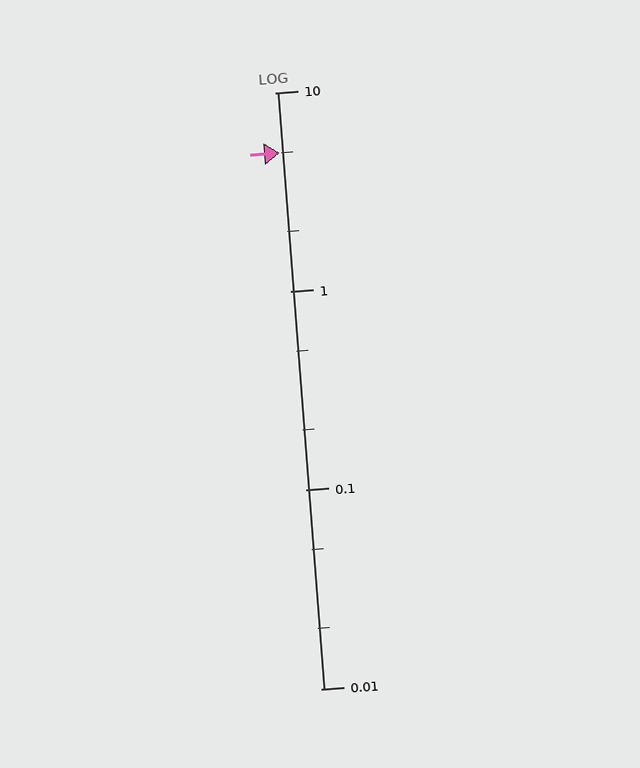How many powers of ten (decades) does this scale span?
The scale spans 3 decades, from 0.01 to 10.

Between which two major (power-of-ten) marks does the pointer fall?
The pointer is between 1 and 10.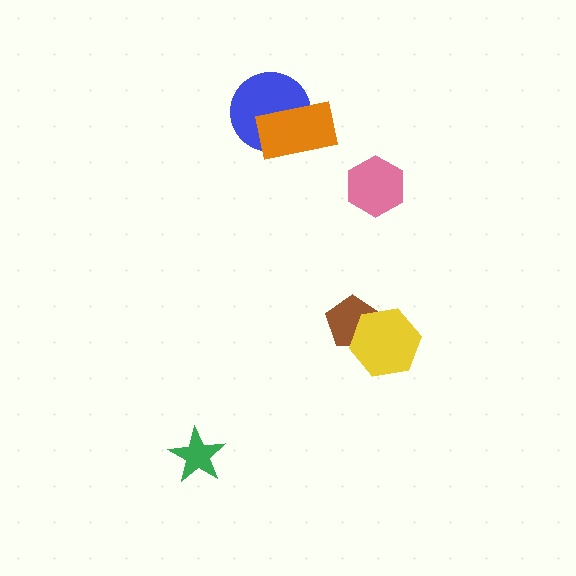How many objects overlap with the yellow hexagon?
1 object overlaps with the yellow hexagon.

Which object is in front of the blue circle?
The orange rectangle is in front of the blue circle.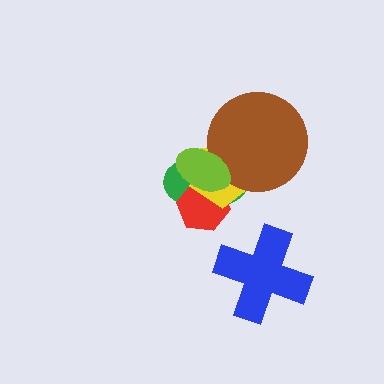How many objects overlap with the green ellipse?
4 objects overlap with the green ellipse.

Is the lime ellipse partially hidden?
No, no other shape covers it.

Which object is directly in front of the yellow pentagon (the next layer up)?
The brown circle is directly in front of the yellow pentagon.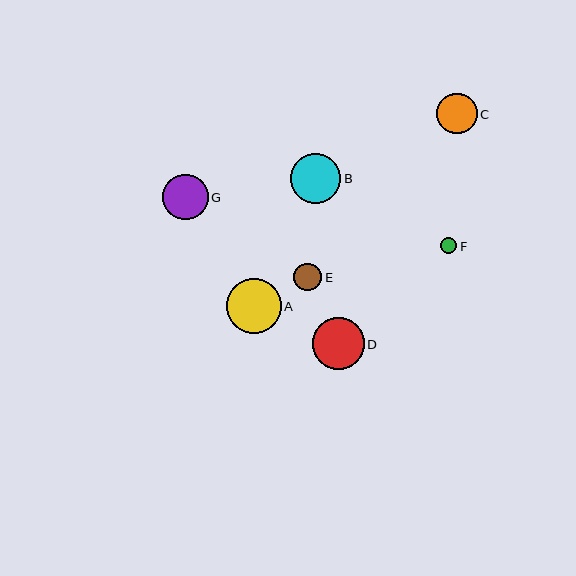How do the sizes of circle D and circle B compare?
Circle D and circle B are approximately the same size.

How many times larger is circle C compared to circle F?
Circle C is approximately 2.5 times the size of circle F.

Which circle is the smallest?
Circle F is the smallest with a size of approximately 16 pixels.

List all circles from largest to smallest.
From largest to smallest: A, D, B, G, C, E, F.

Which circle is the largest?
Circle A is the largest with a size of approximately 54 pixels.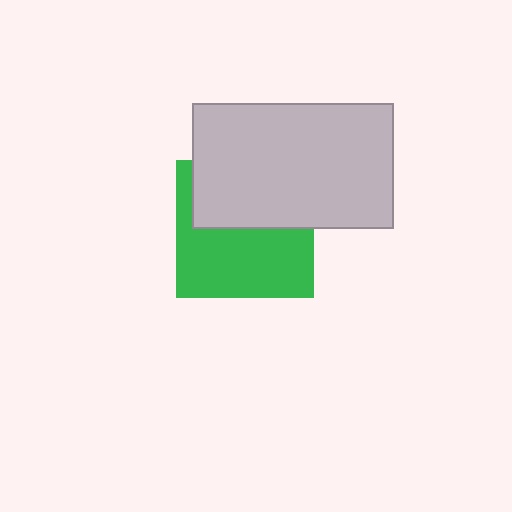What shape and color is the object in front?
The object in front is a light gray rectangle.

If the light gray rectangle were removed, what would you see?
You would see the complete green square.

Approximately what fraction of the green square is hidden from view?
Roughly 45% of the green square is hidden behind the light gray rectangle.